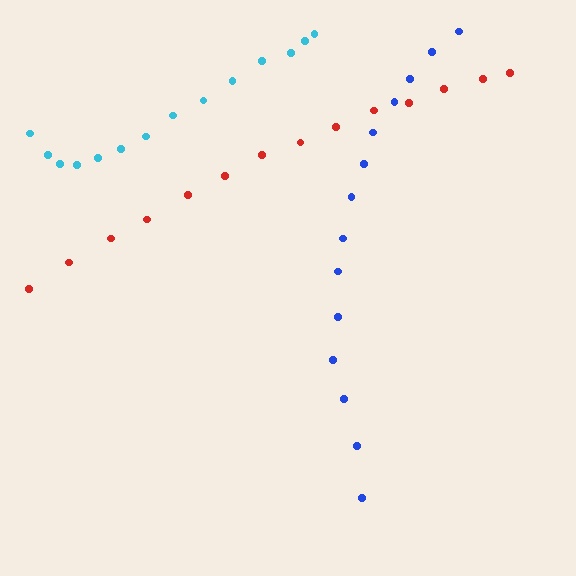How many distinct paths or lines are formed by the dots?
There are 3 distinct paths.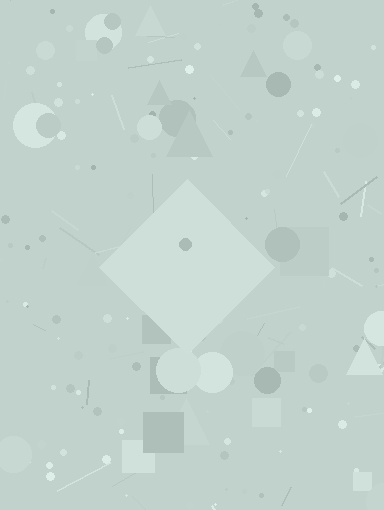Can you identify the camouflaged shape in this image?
The camouflaged shape is a diamond.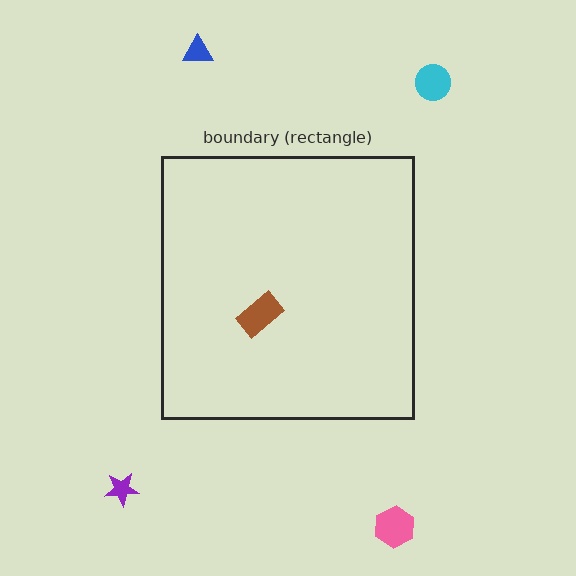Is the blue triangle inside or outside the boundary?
Outside.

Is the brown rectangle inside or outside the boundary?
Inside.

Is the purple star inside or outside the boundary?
Outside.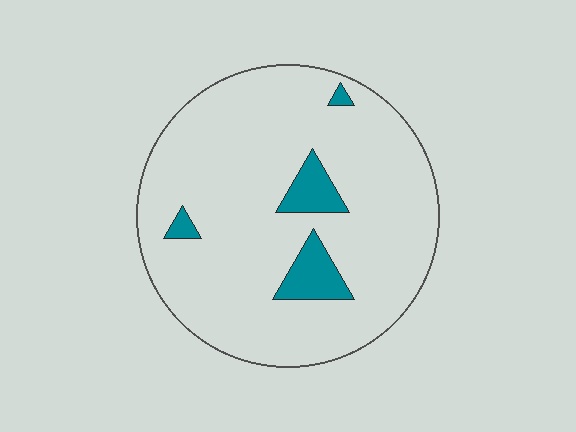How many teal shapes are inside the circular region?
4.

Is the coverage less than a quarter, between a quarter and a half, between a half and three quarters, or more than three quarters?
Less than a quarter.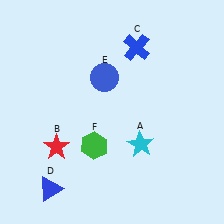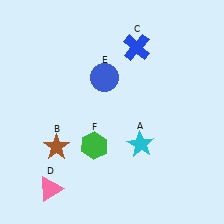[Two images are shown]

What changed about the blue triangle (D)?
In Image 1, D is blue. In Image 2, it changed to pink.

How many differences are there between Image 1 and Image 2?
There are 2 differences between the two images.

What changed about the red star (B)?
In Image 1, B is red. In Image 2, it changed to brown.